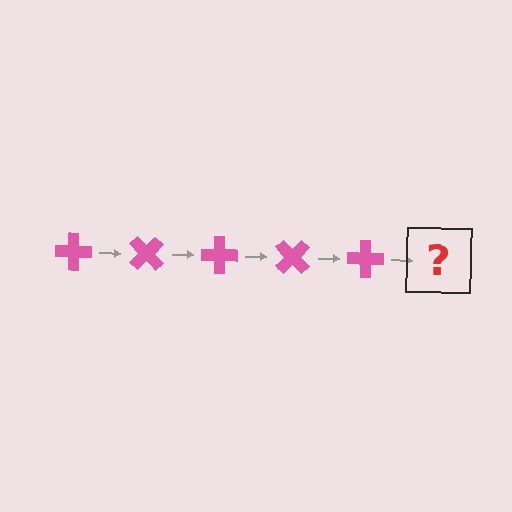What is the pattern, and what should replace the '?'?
The pattern is that the cross rotates 45 degrees each step. The '?' should be a pink cross rotated 225 degrees.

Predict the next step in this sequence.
The next step is a pink cross rotated 225 degrees.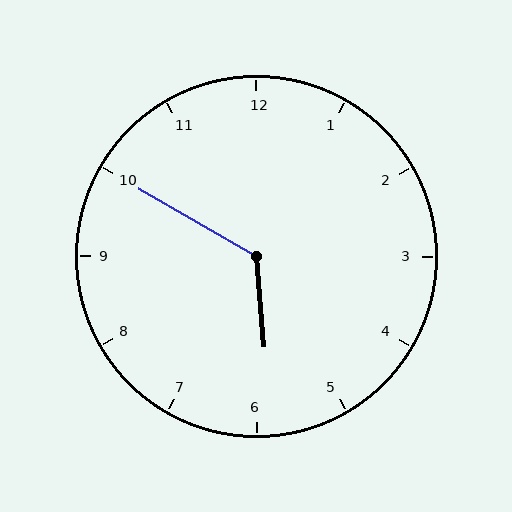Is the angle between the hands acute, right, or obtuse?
It is obtuse.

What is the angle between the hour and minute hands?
Approximately 125 degrees.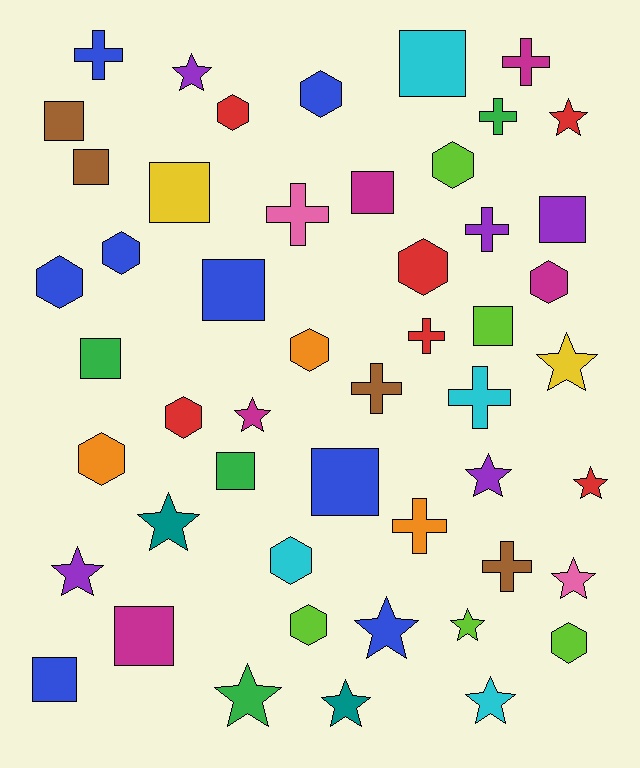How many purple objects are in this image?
There are 5 purple objects.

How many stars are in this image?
There are 14 stars.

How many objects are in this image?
There are 50 objects.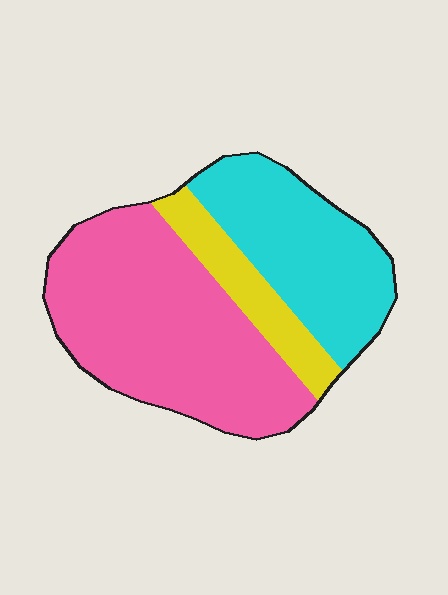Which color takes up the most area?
Pink, at roughly 55%.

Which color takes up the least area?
Yellow, at roughly 15%.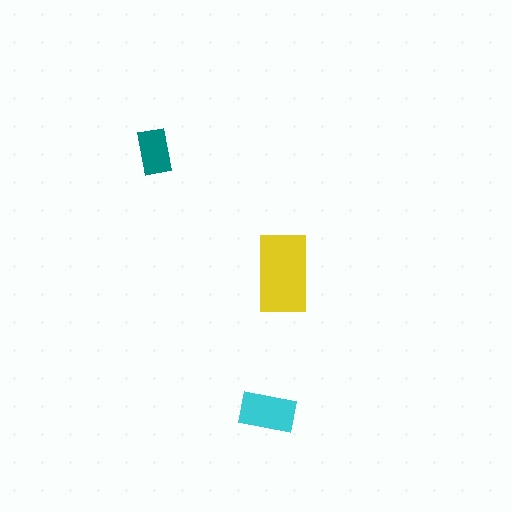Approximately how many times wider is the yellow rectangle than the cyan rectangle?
About 1.5 times wider.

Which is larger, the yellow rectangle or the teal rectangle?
The yellow one.